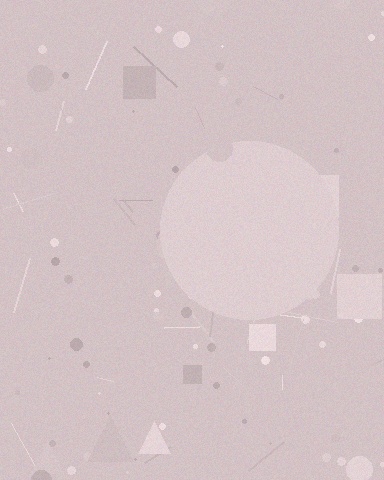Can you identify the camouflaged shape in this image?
The camouflaged shape is a circle.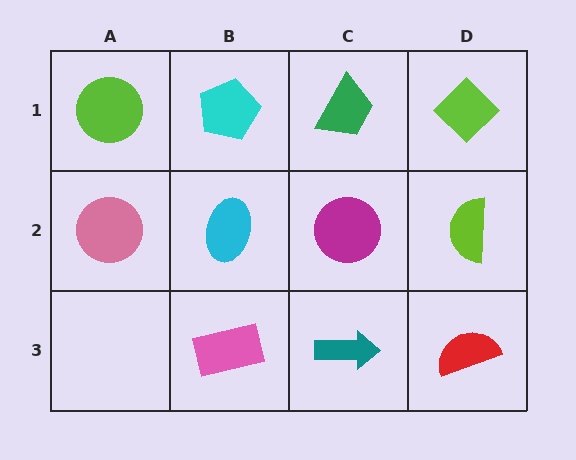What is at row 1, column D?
A lime diamond.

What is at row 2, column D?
A lime semicircle.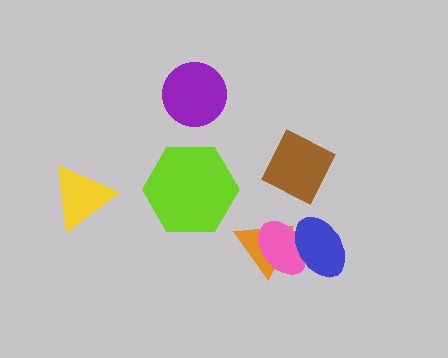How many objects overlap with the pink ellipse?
2 objects overlap with the pink ellipse.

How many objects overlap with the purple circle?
0 objects overlap with the purple circle.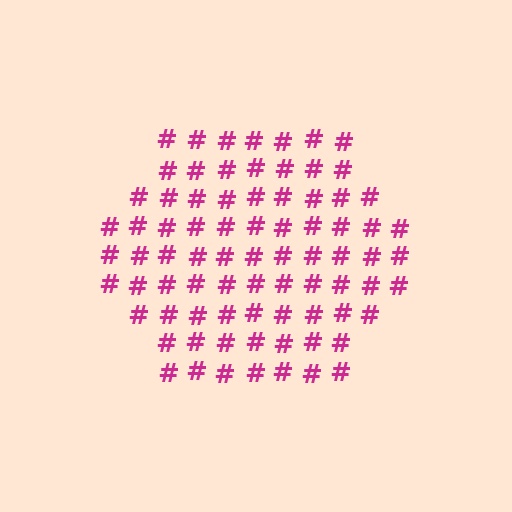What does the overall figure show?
The overall figure shows a hexagon.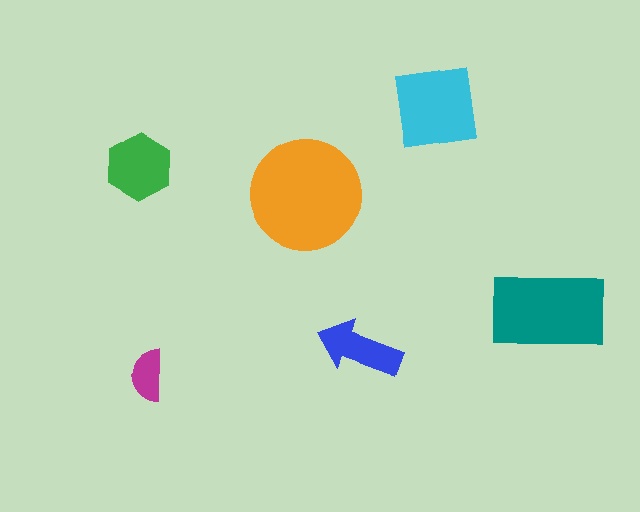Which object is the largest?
The orange circle.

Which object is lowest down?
The magenta semicircle is bottommost.